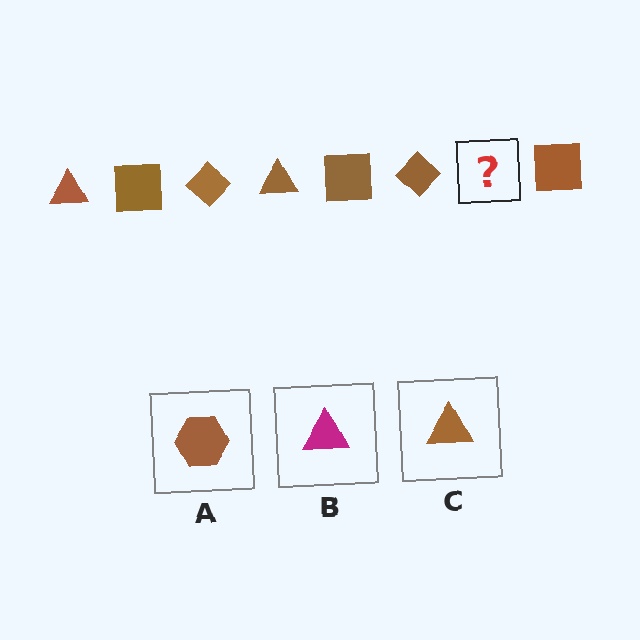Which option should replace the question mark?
Option C.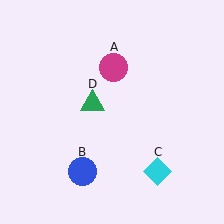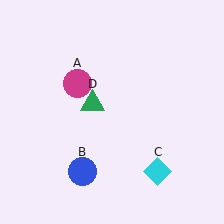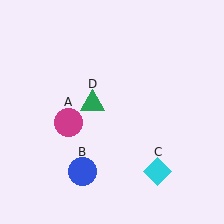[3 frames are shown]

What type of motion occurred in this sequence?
The magenta circle (object A) rotated counterclockwise around the center of the scene.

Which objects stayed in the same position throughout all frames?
Blue circle (object B) and cyan diamond (object C) and green triangle (object D) remained stationary.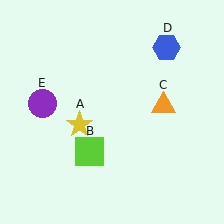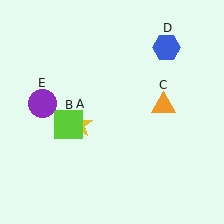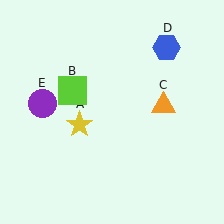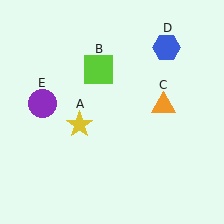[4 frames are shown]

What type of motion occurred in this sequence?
The lime square (object B) rotated clockwise around the center of the scene.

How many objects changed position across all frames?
1 object changed position: lime square (object B).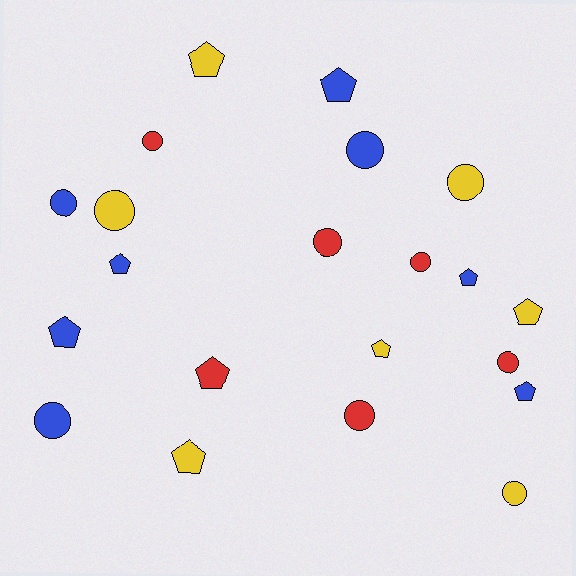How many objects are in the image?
There are 21 objects.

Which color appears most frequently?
Blue, with 8 objects.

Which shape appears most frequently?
Circle, with 11 objects.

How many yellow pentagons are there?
There are 4 yellow pentagons.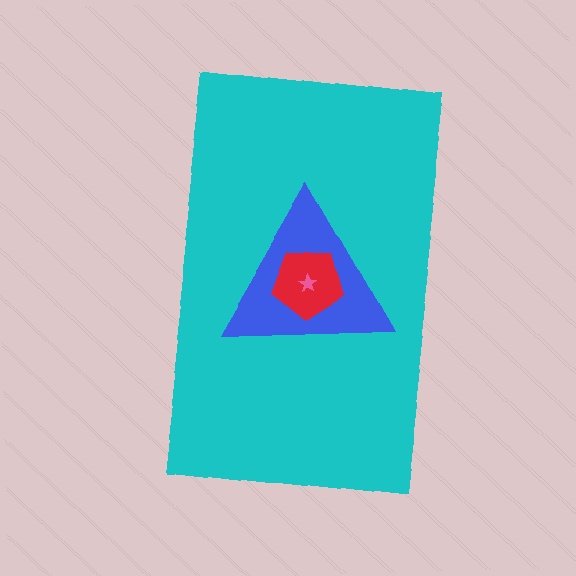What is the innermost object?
The pink star.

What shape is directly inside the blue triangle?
The red pentagon.